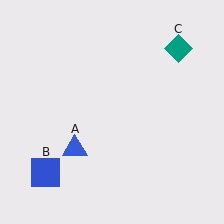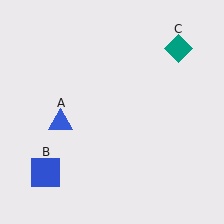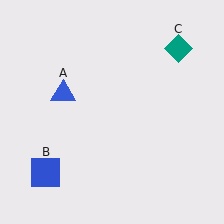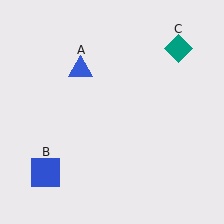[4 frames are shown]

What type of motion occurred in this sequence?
The blue triangle (object A) rotated clockwise around the center of the scene.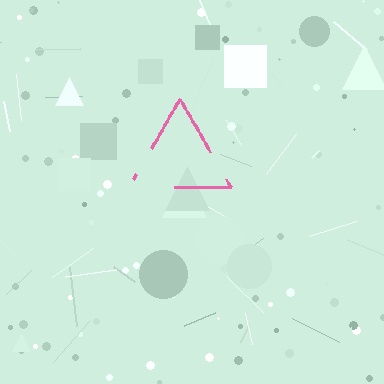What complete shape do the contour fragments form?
The contour fragments form a triangle.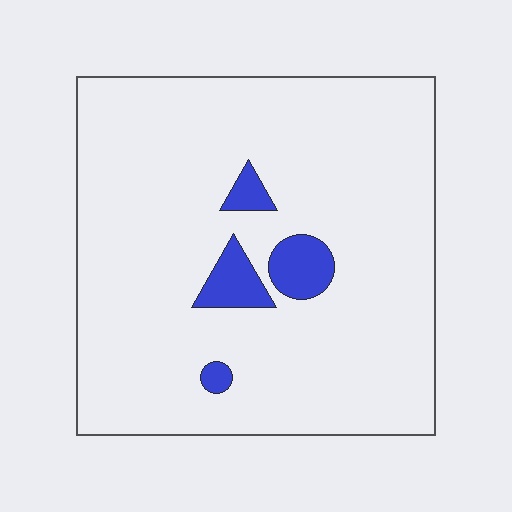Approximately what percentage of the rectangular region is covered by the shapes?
Approximately 5%.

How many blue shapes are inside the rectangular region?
4.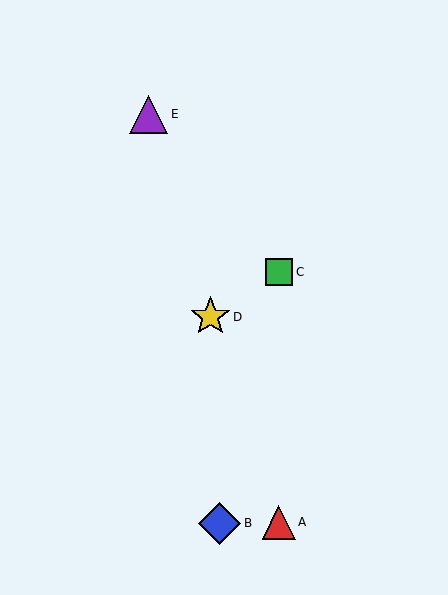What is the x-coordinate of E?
Object E is at x≈149.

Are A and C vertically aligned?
Yes, both are at x≈279.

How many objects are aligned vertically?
2 objects (A, C) are aligned vertically.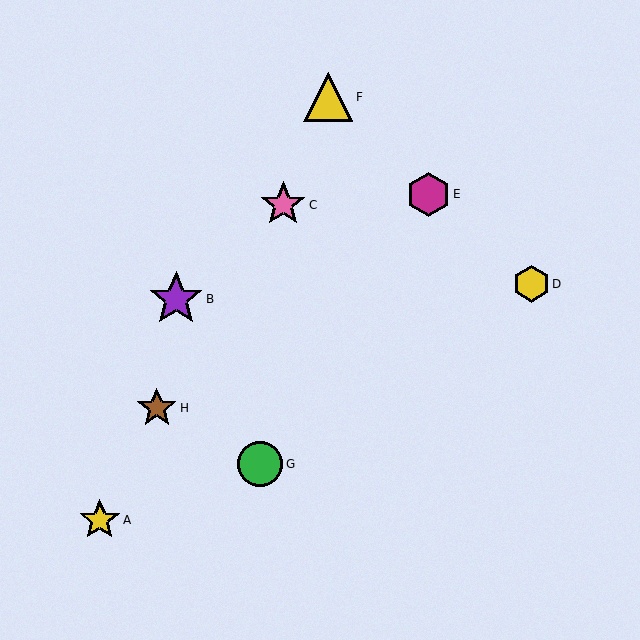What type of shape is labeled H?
Shape H is a brown star.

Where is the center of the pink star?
The center of the pink star is at (283, 205).